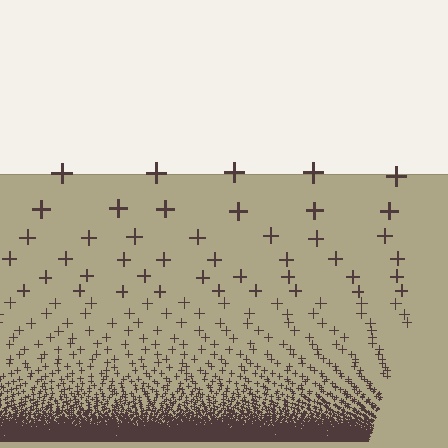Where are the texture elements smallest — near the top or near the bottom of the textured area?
Near the bottom.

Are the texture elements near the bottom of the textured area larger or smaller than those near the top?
Smaller. The gradient is inverted — elements near the bottom are smaller and denser.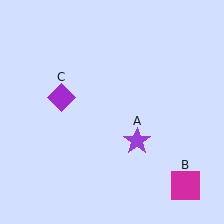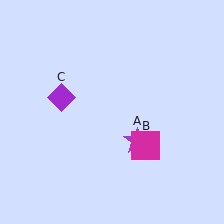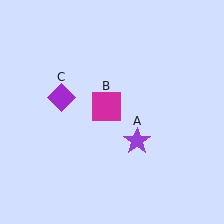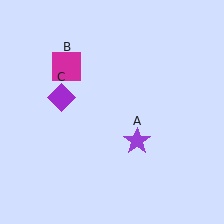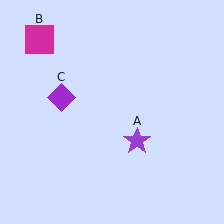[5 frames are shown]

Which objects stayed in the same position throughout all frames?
Purple star (object A) and purple diamond (object C) remained stationary.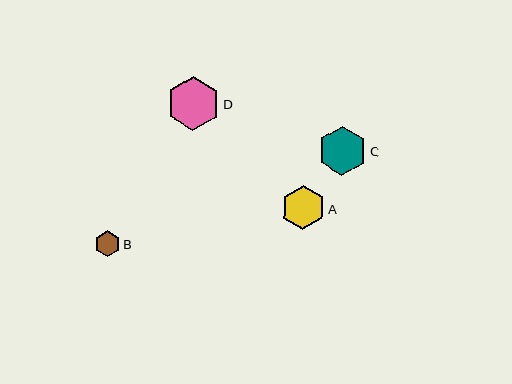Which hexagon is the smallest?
Hexagon B is the smallest with a size of approximately 26 pixels.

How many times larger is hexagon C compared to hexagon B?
Hexagon C is approximately 1.9 times the size of hexagon B.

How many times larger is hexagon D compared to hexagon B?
Hexagon D is approximately 2.1 times the size of hexagon B.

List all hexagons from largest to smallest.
From largest to smallest: D, C, A, B.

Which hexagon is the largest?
Hexagon D is the largest with a size of approximately 54 pixels.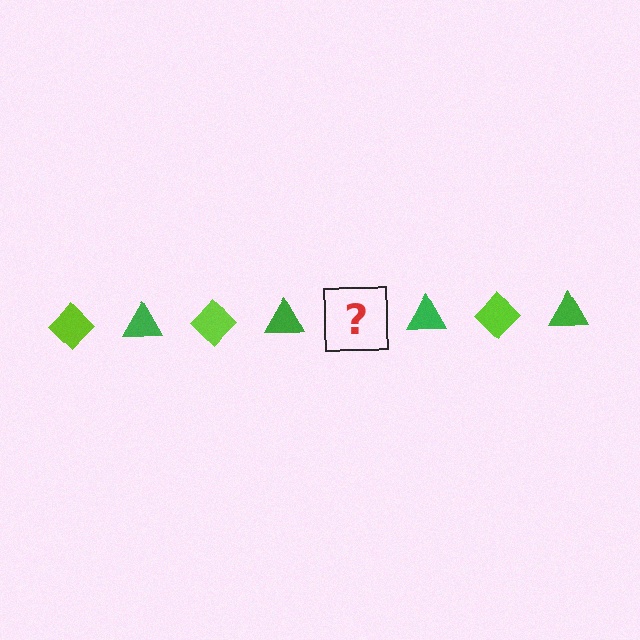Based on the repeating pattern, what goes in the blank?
The blank should be a lime diamond.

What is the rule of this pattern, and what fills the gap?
The rule is that the pattern alternates between lime diamond and green triangle. The gap should be filled with a lime diamond.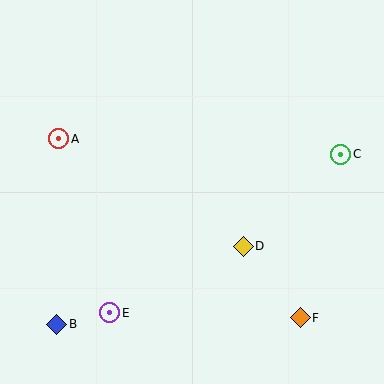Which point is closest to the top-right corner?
Point C is closest to the top-right corner.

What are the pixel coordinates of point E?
Point E is at (110, 313).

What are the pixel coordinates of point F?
Point F is at (300, 318).